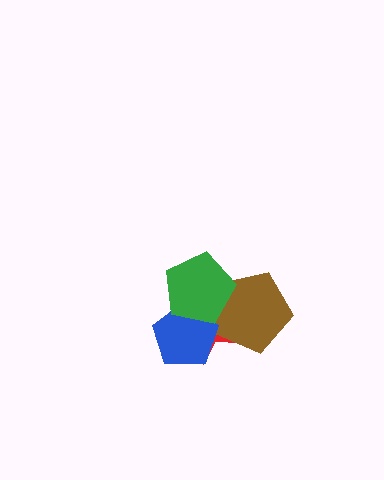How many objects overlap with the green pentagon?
3 objects overlap with the green pentagon.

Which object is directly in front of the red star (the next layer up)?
The brown pentagon is directly in front of the red star.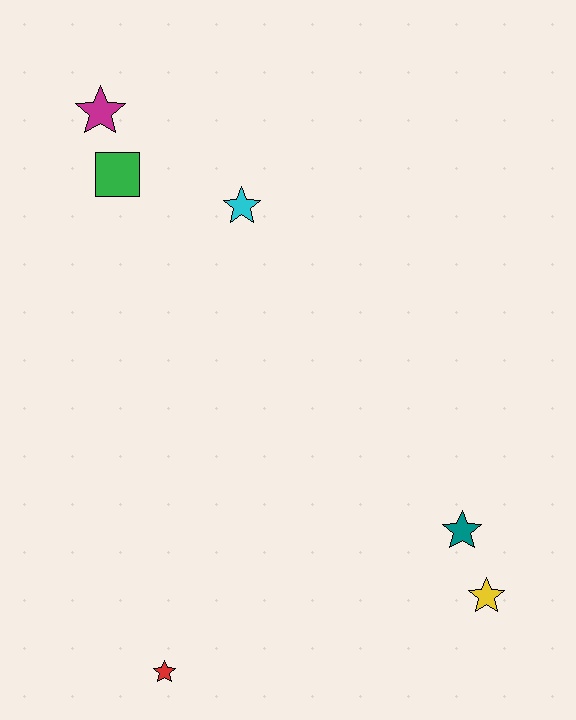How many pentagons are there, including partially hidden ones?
There are no pentagons.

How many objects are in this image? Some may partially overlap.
There are 6 objects.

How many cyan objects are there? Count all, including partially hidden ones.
There is 1 cyan object.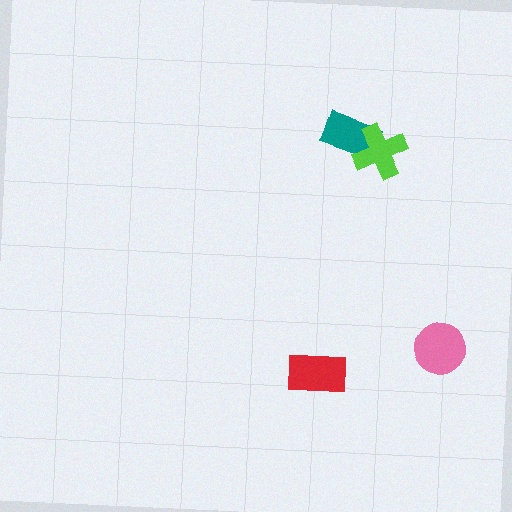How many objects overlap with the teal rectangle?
1 object overlaps with the teal rectangle.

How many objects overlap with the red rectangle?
0 objects overlap with the red rectangle.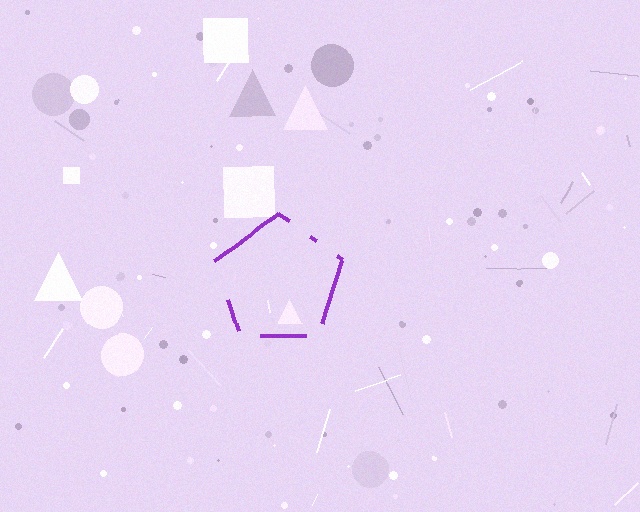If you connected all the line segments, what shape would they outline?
They would outline a pentagon.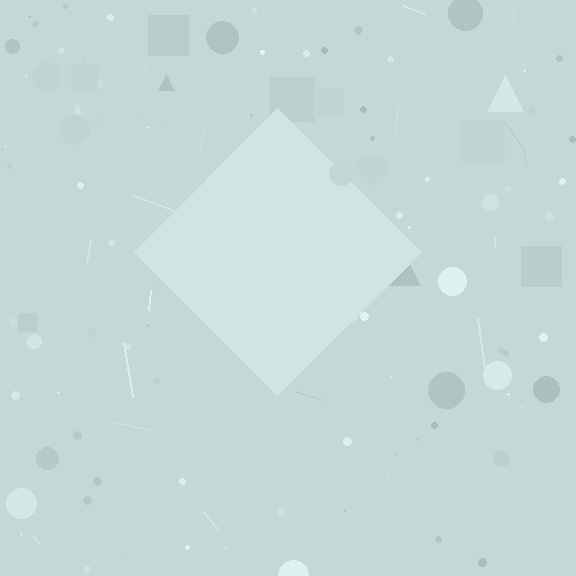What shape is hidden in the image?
A diamond is hidden in the image.